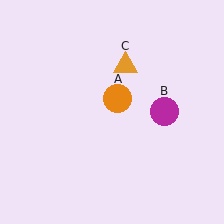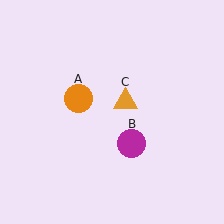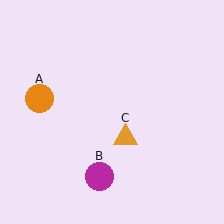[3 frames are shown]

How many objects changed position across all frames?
3 objects changed position: orange circle (object A), magenta circle (object B), orange triangle (object C).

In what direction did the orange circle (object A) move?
The orange circle (object A) moved left.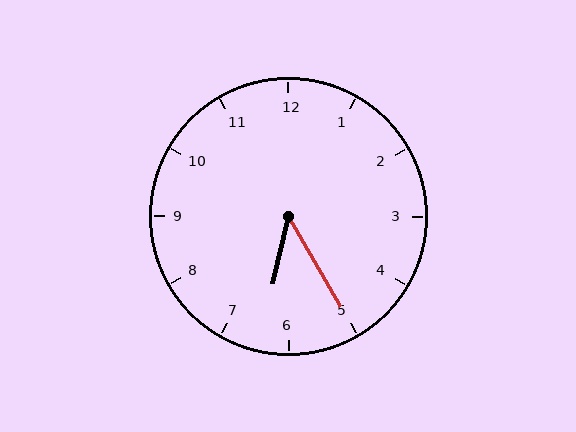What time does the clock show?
6:25.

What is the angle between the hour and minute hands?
Approximately 42 degrees.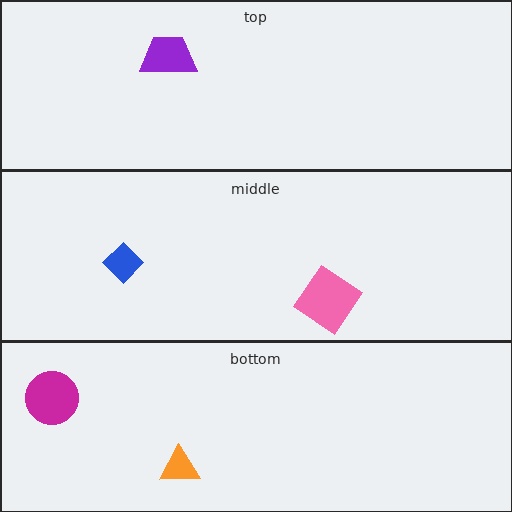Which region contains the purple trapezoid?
The top region.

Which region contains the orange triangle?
The bottom region.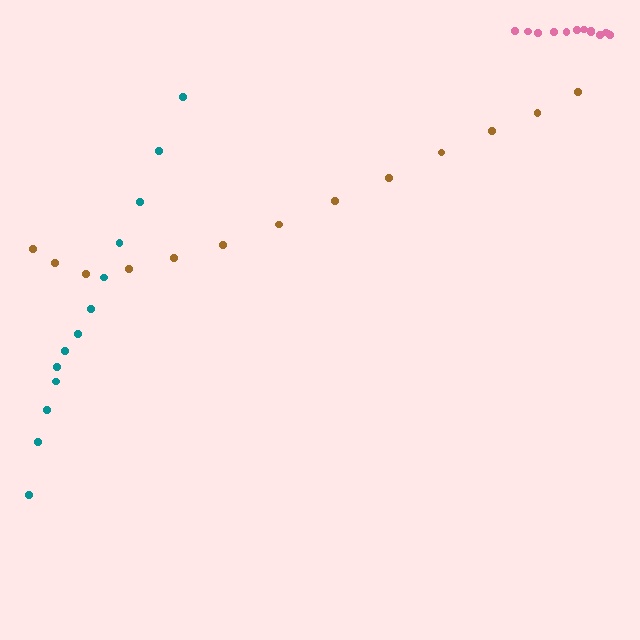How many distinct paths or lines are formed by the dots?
There are 3 distinct paths.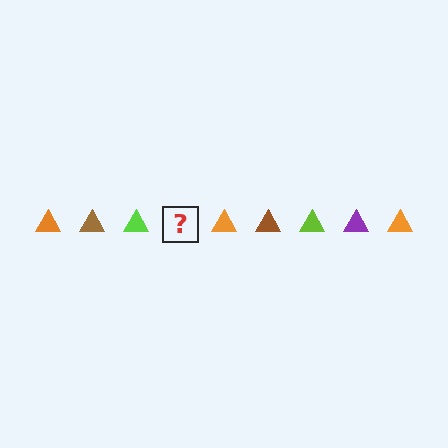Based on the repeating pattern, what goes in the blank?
The blank should be a purple triangle.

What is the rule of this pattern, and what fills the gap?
The rule is that the pattern cycles through orange, brown, lime, purple triangles. The gap should be filled with a purple triangle.